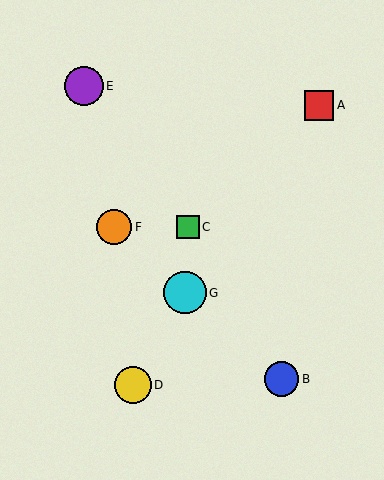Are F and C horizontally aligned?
Yes, both are at y≈227.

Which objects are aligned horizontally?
Objects C, F are aligned horizontally.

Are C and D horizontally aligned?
No, C is at y≈227 and D is at y≈385.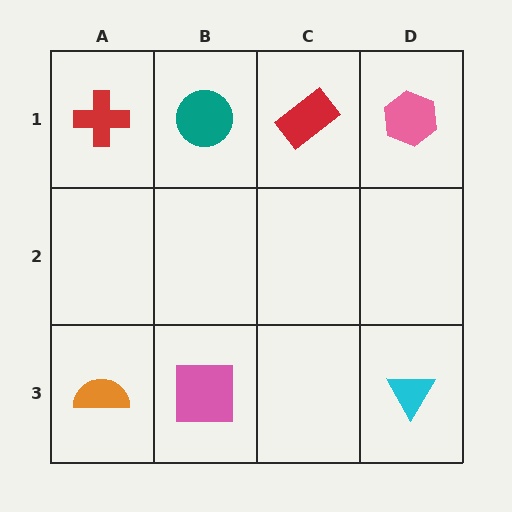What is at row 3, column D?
A cyan triangle.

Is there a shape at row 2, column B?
No, that cell is empty.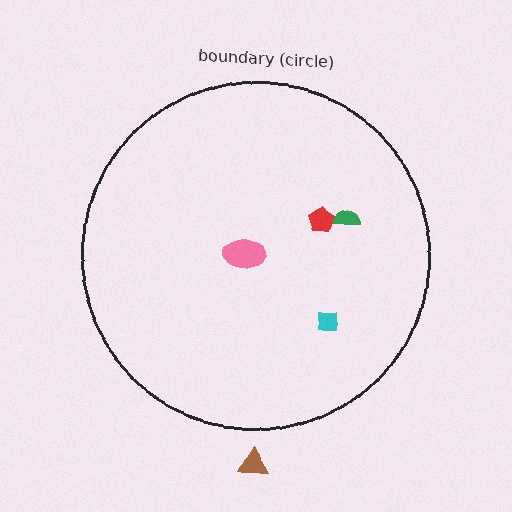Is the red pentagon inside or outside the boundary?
Inside.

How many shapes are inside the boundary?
4 inside, 1 outside.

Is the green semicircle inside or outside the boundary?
Inside.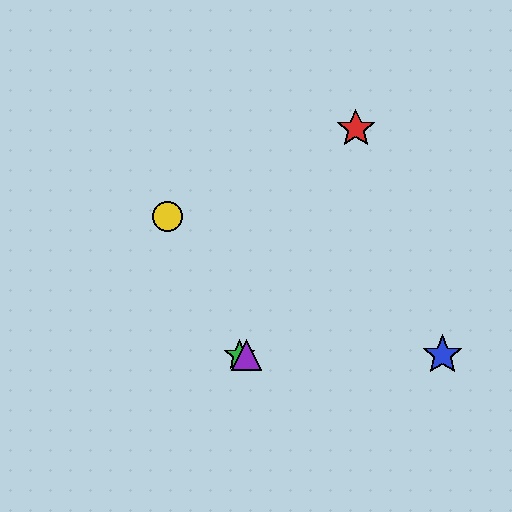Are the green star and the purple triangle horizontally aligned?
Yes, both are at y≈355.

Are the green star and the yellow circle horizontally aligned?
No, the green star is at y≈355 and the yellow circle is at y≈216.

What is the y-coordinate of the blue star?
The blue star is at y≈355.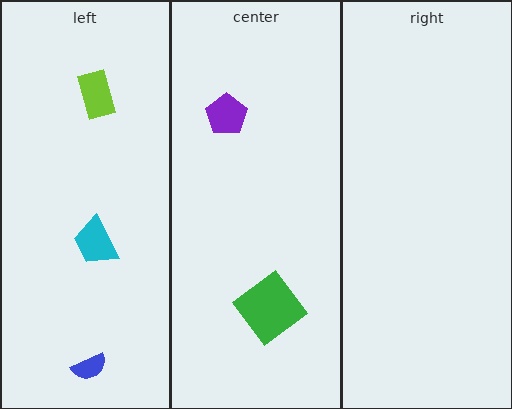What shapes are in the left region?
The cyan trapezoid, the blue semicircle, the lime rectangle.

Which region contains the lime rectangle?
The left region.